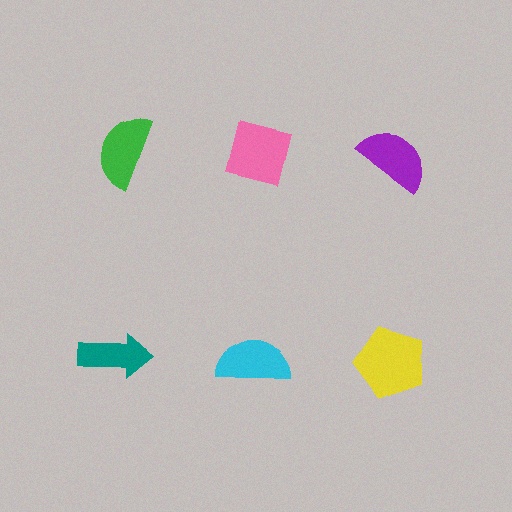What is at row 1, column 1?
A green semicircle.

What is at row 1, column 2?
A pink square.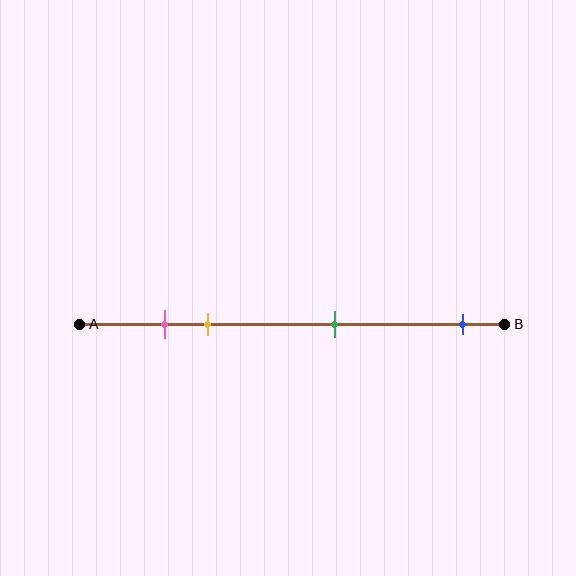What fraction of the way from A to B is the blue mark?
The blue mark is approximately 90% (0.9) of the way from A to B.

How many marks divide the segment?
There are 4 marks dividing the segment.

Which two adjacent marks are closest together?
The pink and yellow marks are the closest adjacent pair.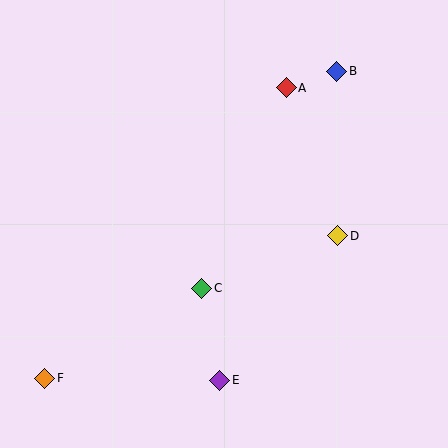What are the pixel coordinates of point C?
Point C is at (202, 288).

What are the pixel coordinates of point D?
Point D is at (338, 236).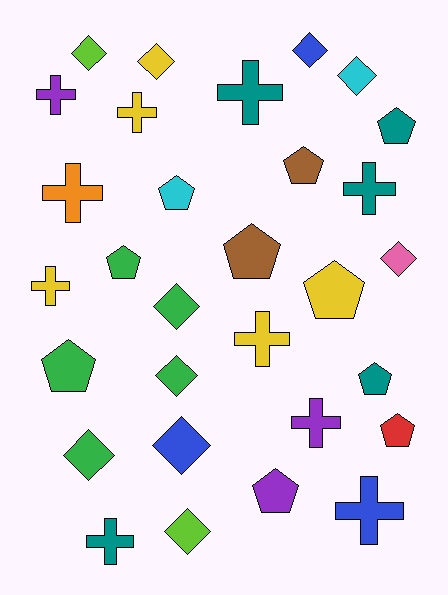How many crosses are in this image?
There are 10 crosses.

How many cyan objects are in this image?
There are 2 cyan objects.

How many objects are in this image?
There are 30 objects.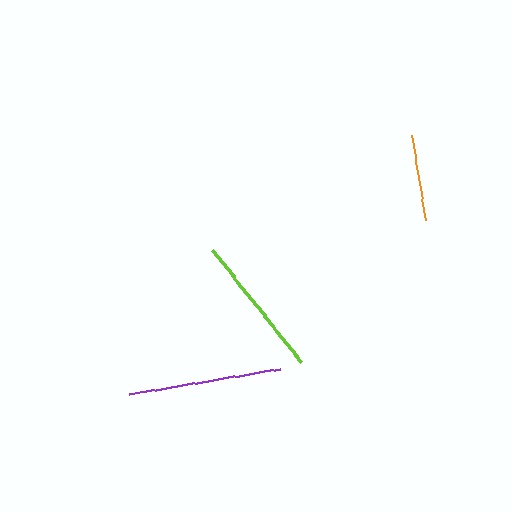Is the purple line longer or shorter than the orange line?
The purple line is longer than the orange line.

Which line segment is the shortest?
The orange line is the shortest at approximately 87 pixels.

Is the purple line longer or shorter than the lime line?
The purple line is longer than the lime line.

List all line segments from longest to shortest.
From longest to shortest: purple, lime, orange.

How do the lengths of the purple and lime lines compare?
The purple and lime lines are approximately the same length.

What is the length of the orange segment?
The orange segment is approximately 87 pixels long.